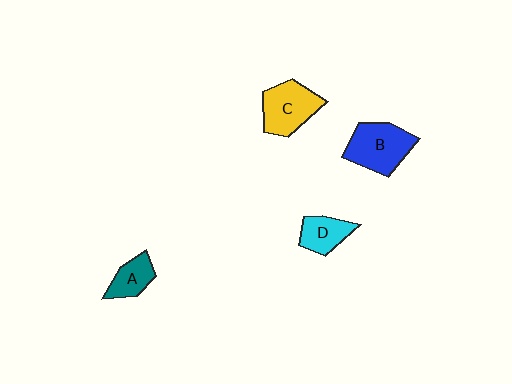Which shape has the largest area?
Shape B (blue).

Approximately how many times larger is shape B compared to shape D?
Approximately 1.7 times.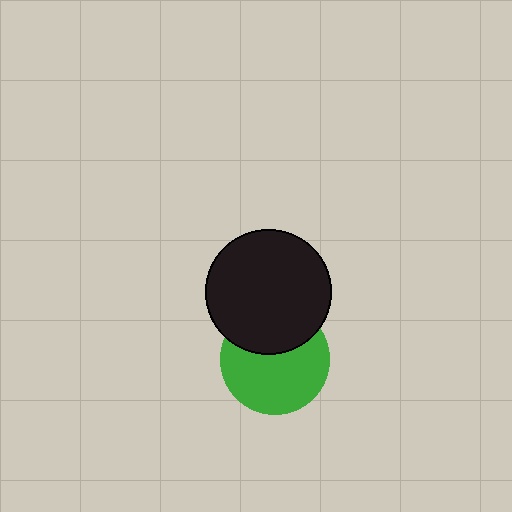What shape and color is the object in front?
The object in front is a black circle.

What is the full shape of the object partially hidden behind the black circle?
The partially hidden object is a green circle.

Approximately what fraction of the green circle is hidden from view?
Roughly 36% of the green circle is hidden behind the black circle.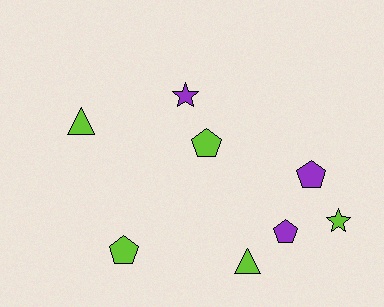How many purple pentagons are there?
There are 2 purple pentagons.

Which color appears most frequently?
Lime, with 5 objects.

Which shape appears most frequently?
Pentagon, with 4 objects.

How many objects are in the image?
There are 8 objects.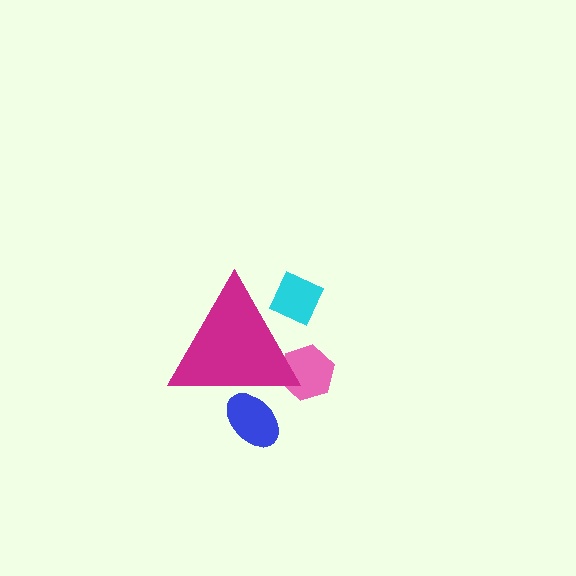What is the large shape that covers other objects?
A magenta triangle.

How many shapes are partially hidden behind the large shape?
3 shapes are partially hidden.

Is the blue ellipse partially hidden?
Yes, the blue ellipse is partially hidden behind the magenta triangle.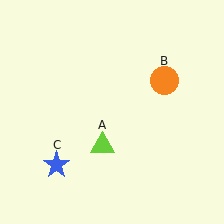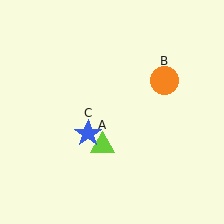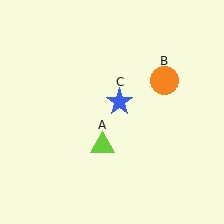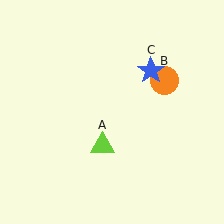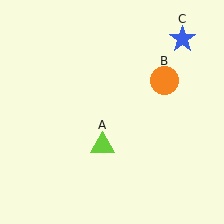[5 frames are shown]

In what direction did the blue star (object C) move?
The blue star (object C) moved up and to the right.